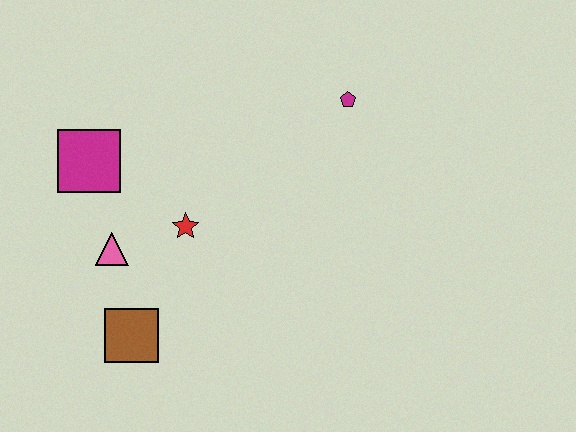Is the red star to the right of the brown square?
Yes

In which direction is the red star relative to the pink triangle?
The red star is to the right of the pink triangle.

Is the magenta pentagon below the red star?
No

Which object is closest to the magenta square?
The pink triangle is closest to the magenta square.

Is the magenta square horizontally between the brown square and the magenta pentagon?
No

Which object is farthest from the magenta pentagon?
The brown square is farthest from the magenta pentagon.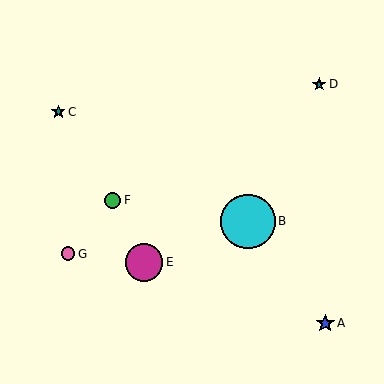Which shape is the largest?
The cyan circle (labeled B) is the largest.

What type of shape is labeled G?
Shape G is a pink circle.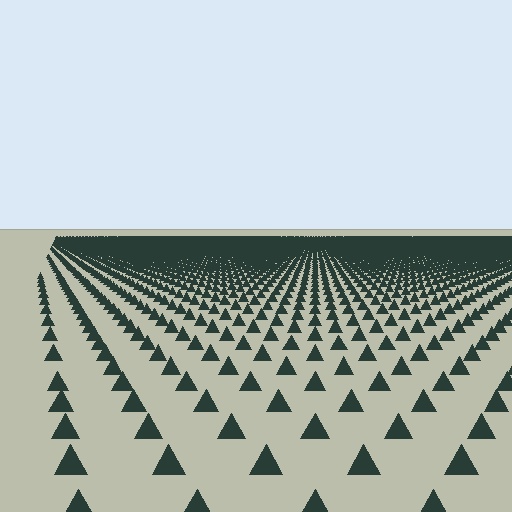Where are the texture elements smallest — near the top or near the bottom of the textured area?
Near the top.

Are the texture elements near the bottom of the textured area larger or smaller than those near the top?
Larger. Near the bottom, elements are closer to the viewer and appear at a bigger on-screen size.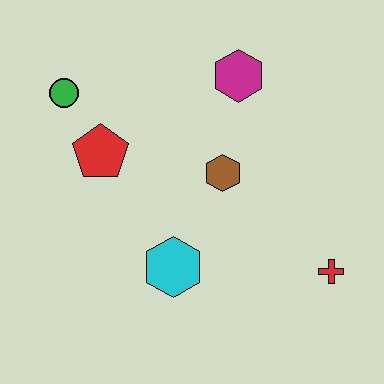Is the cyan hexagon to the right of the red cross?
No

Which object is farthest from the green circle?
The red cross is farthest from the green circle.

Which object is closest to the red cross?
The brown hexagon is closest to the red cross.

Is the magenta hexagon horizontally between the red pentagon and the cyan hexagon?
No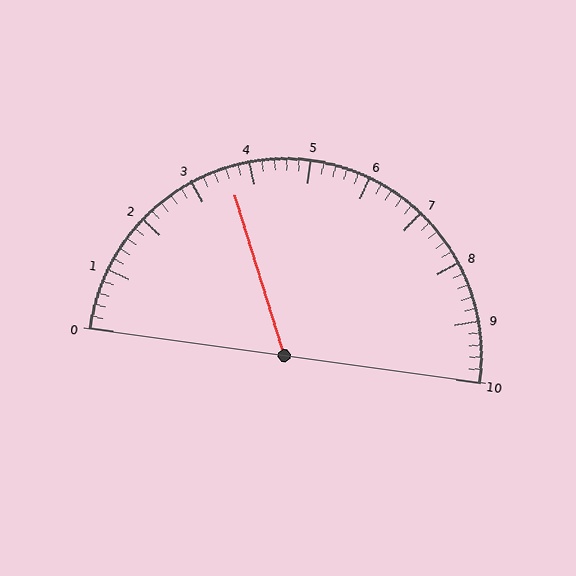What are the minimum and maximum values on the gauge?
The gauge ranges from 0 to 10.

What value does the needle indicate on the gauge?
The needle indicates approximately 3.6.